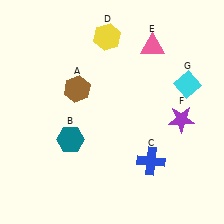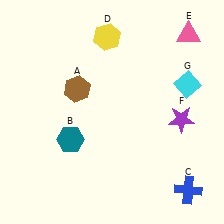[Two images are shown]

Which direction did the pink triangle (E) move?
The pink triangle (E) moved right.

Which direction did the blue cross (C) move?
The blue cross (C) moved right.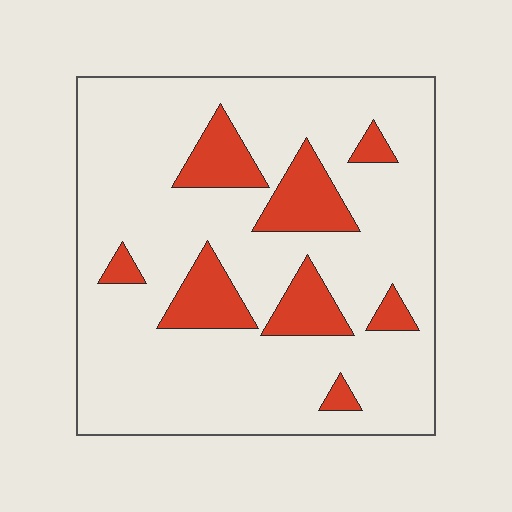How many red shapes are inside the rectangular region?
8.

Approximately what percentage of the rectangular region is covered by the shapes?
Approximately 15%.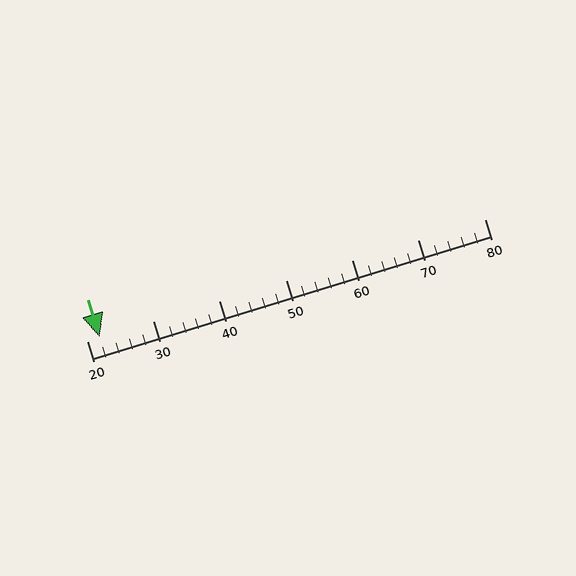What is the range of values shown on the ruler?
The ruler shows values from 20 to 80.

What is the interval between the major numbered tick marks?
The major tick marks are spaced 10 units apart.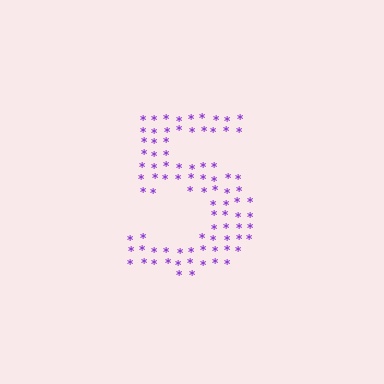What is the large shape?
The large shape is the digit 5.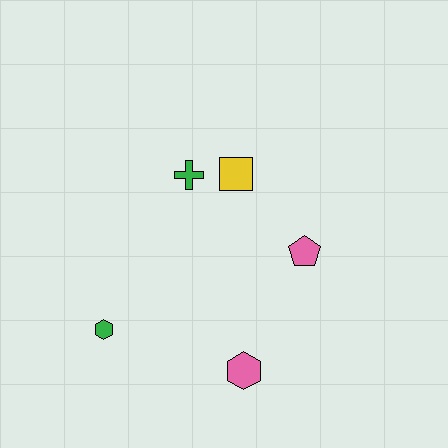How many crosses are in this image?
There is 1 cross.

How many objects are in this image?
There are 5 objects.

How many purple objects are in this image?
There are no purple objects.